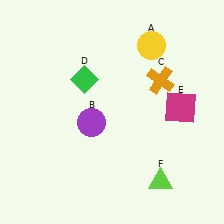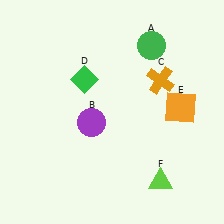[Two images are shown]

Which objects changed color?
A changed from yellow to green. E changed from magenta to orange.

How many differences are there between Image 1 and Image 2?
There are 2 differences between the two images.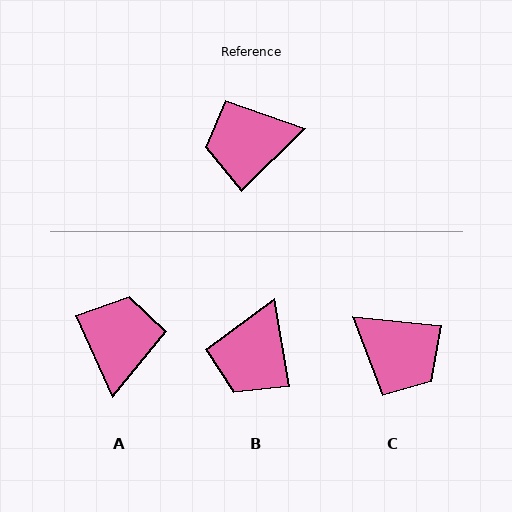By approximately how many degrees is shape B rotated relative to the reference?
Approximately 56 degrees counter-clockwise.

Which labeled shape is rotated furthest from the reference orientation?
C, about 130 degrees away.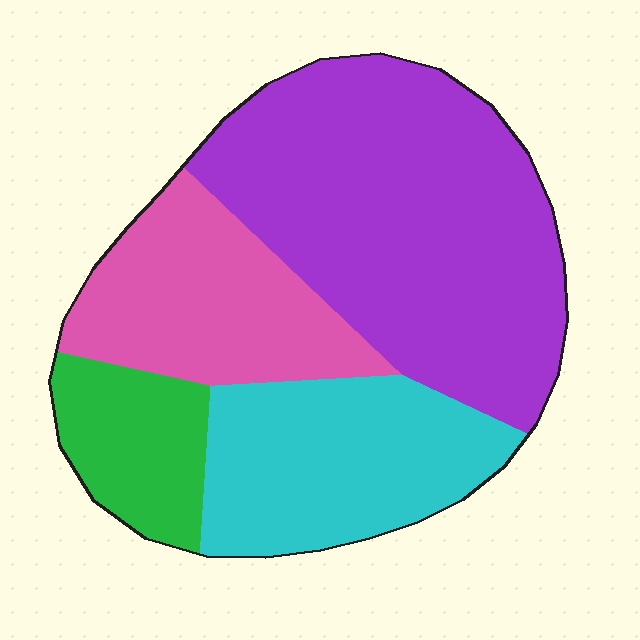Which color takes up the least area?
Green, at roughly 10%.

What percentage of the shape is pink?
Pink takes up about one fifth (1/5) of the shape.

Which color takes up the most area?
Purple, at roughly 45%.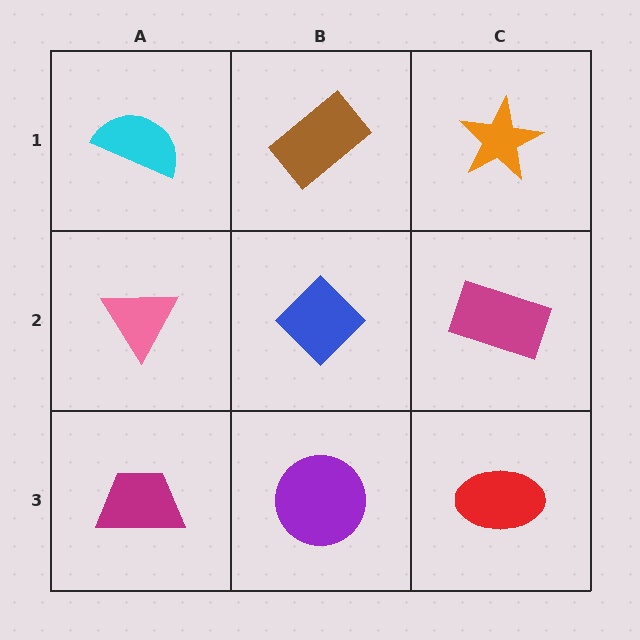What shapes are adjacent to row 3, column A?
A pink triangle (row 2, column A), a purple circle (row 3, column B).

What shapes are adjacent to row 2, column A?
A cyan semicircle (row 1, column A), a magenta trapezoid (row 3, column A), a blue diamond (row 2, column B).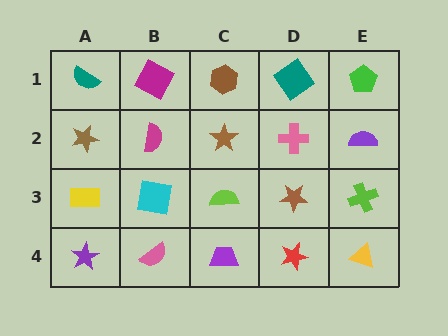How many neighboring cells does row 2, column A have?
3.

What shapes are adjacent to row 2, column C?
A brown hexagon (row 1, column C), a lime semicircle (row 3, column C), a magenta semicircle (row 2, column B), a pink cross (row 2, column D).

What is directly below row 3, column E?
A yellow triangle.